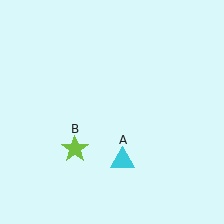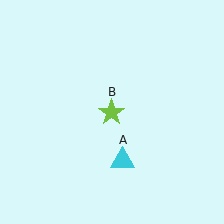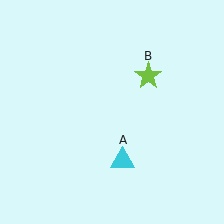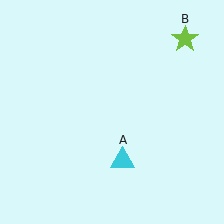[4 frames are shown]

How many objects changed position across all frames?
1 object changed position: lime star (object B).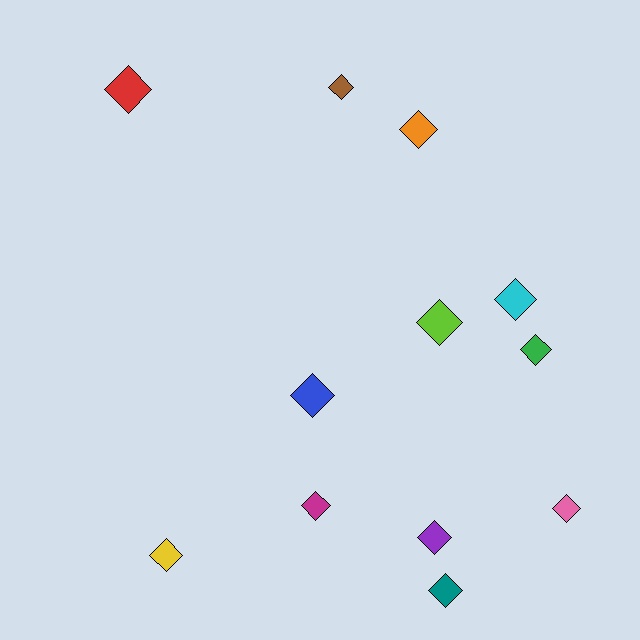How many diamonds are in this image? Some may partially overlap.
There are 12 diamonds.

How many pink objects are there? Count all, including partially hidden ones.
There is 1 pink object.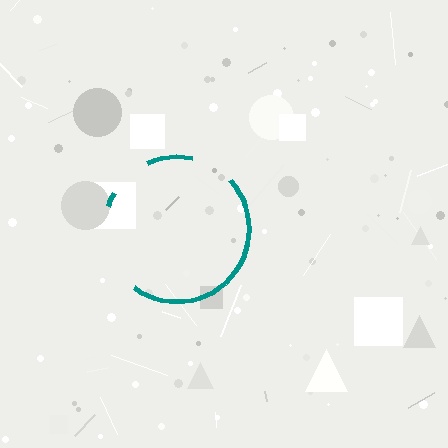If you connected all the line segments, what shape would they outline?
They would outline a circle.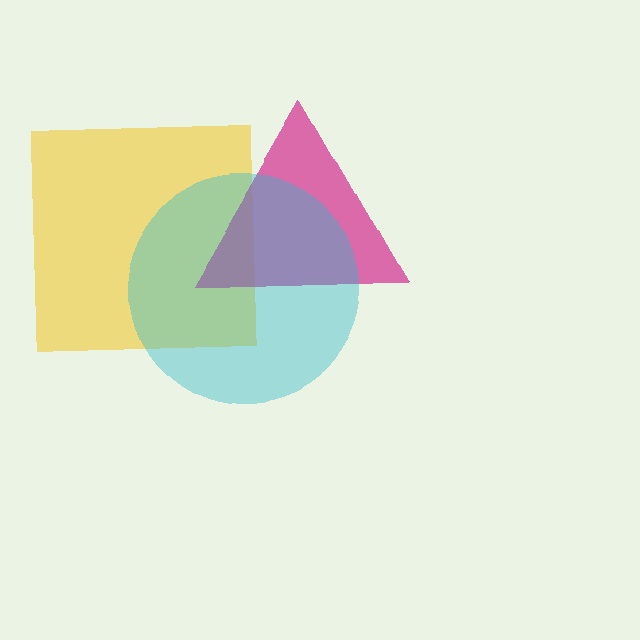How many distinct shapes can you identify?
There are 3 distinct shapes: a yellow square, a magenta triangle, a cyan circle.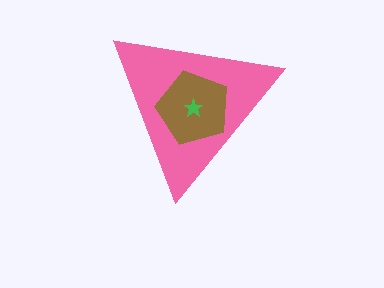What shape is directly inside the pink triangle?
The brown pentagon.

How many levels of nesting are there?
3.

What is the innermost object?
The green star.